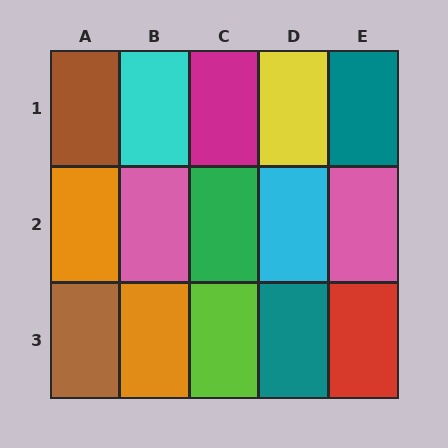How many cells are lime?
1 cell is lime.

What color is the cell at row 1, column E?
Teal.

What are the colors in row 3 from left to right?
Brown, orange, lime, teal, red.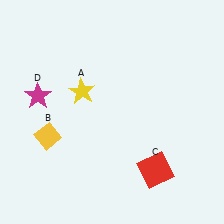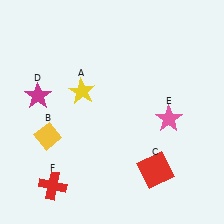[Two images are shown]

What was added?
A pink star (E), a red cross (F) were added in Image 2.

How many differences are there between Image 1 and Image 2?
There are 2 differences between the two images.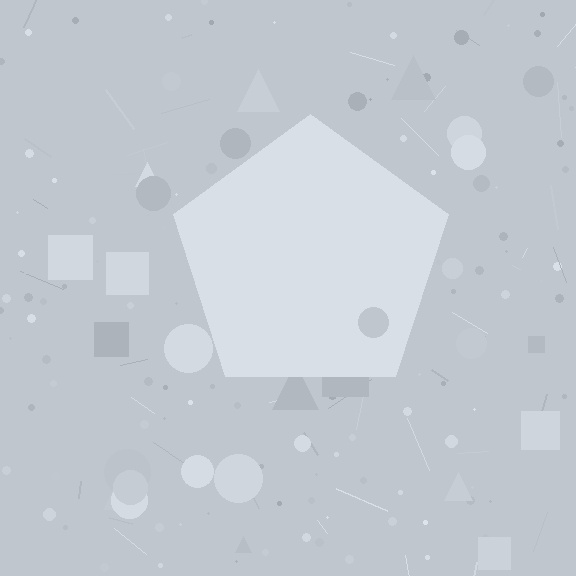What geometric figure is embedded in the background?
A pentagon is embedded in the background.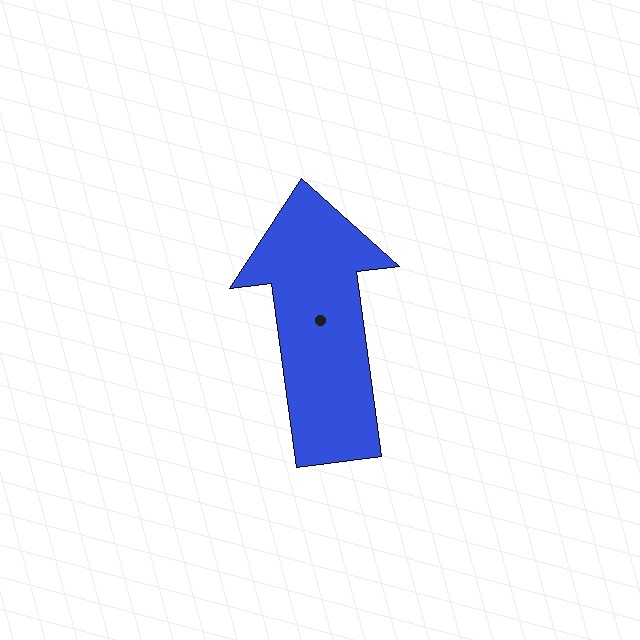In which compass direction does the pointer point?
North.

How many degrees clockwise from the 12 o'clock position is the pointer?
Approximately 353 degrees.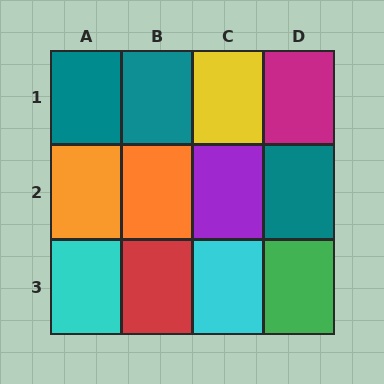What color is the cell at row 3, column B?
Red.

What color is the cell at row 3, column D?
Green.